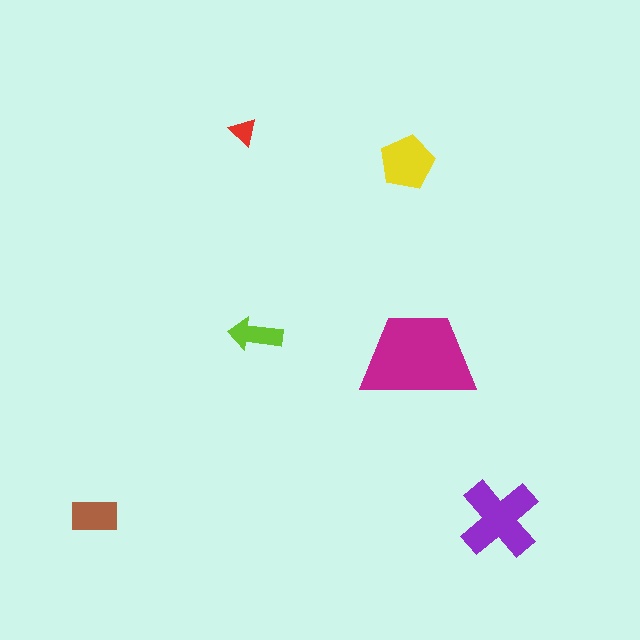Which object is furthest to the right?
The purple cross is rightmost.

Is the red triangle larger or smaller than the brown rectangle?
Smaller.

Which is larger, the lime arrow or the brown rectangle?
The brown rectangle.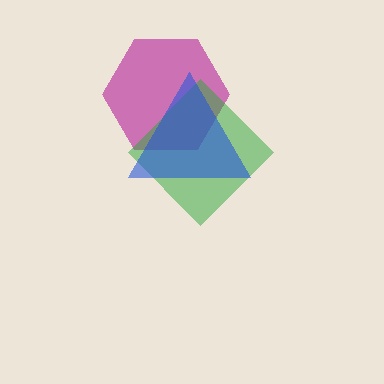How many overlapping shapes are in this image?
There are 3 overlapping shapes in the image.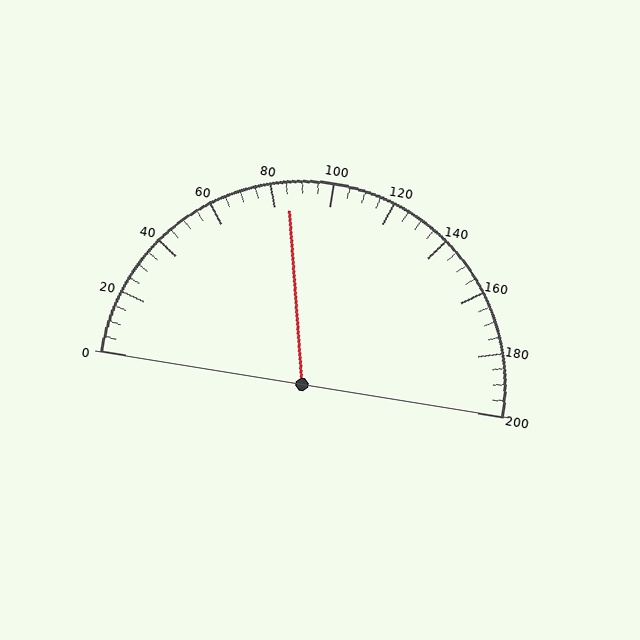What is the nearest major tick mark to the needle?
The nearest major tick mark is 80.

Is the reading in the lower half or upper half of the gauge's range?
The reading is in the lower half of the range (0 to 200).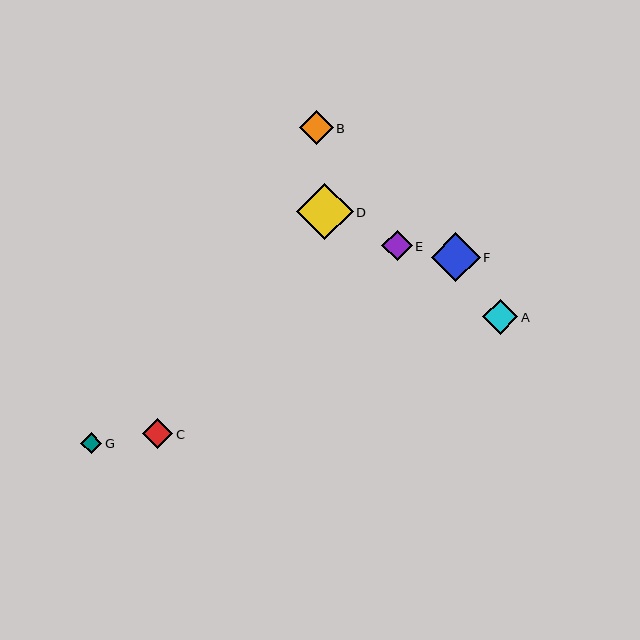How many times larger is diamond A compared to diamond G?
Diamond A is approximately 1.7 times the size of diamond G.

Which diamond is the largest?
Diamond D is the largest with a size of approximately 57 pixels.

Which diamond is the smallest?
Diamond G is the smallest with a size of approximately 21 pixels.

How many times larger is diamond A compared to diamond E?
Diamond A is approximately 1.2 times the size of diamond E.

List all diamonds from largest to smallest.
From largest to smallest: D, F, A, B, E, C, G.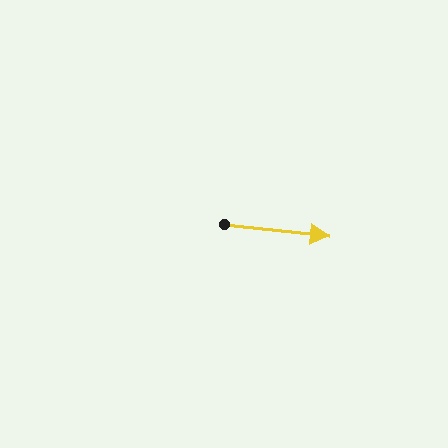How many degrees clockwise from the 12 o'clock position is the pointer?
Approximately 96 degrees.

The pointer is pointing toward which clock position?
Roughly 3 o'clock.